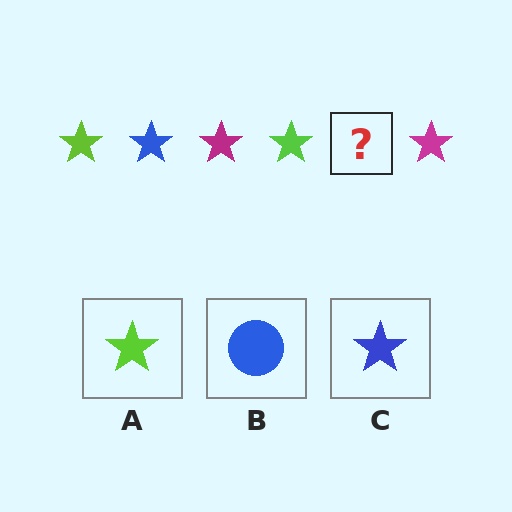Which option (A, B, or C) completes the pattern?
C.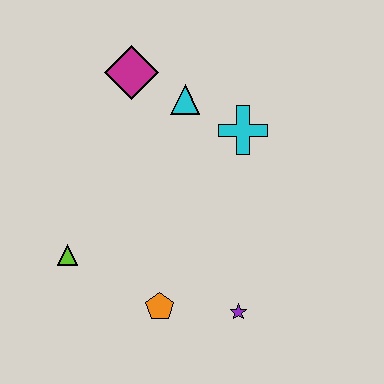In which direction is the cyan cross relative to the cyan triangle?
The cyan cross is to the right of the cyan triangle.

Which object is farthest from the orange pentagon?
The magenta diamond is farthest from the orange pentagon.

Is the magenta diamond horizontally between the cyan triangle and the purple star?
No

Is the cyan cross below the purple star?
No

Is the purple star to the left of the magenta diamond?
No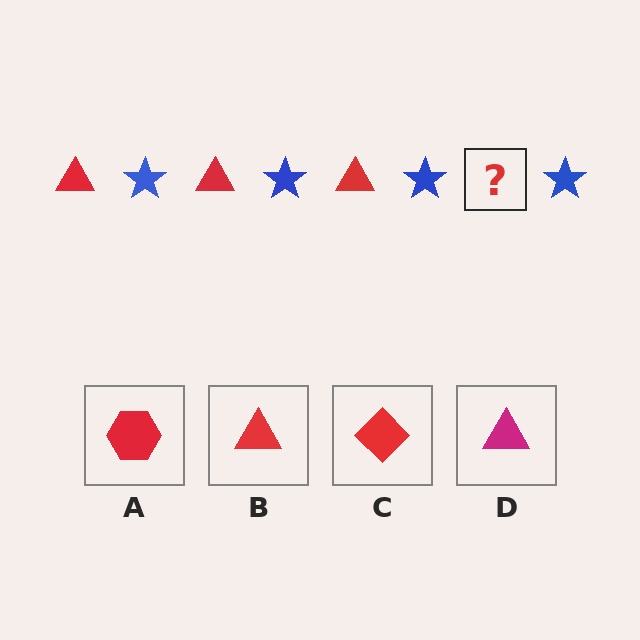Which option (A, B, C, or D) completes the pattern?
B.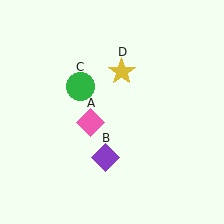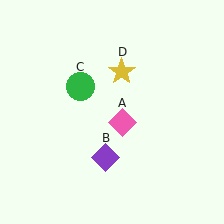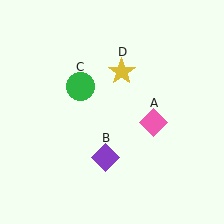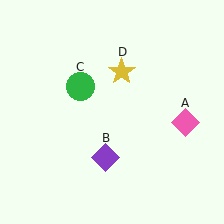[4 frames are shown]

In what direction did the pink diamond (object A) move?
The pink diamond (object A) moved right.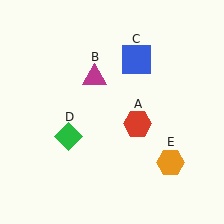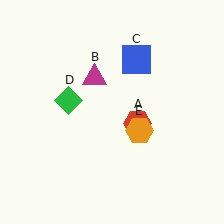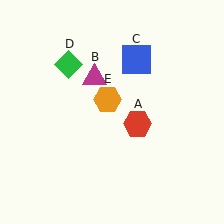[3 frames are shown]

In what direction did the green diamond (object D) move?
The green diamond (object D) moved up.